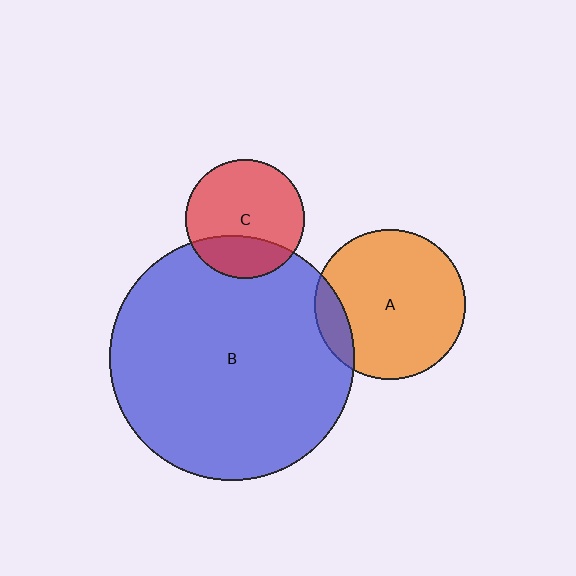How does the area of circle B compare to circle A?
Approximately 2.7 times.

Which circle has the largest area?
Circle B (blue).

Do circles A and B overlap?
Yes.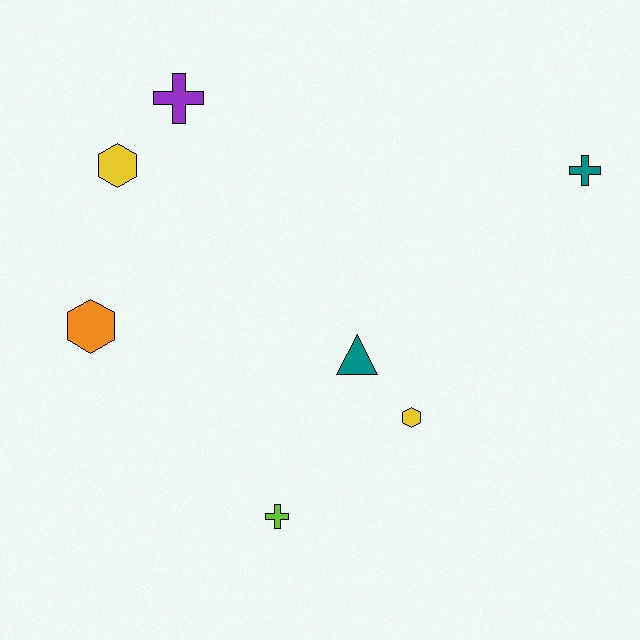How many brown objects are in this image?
There are no brown objects.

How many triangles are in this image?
There is 1 triangle.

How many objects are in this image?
There are 7 objects.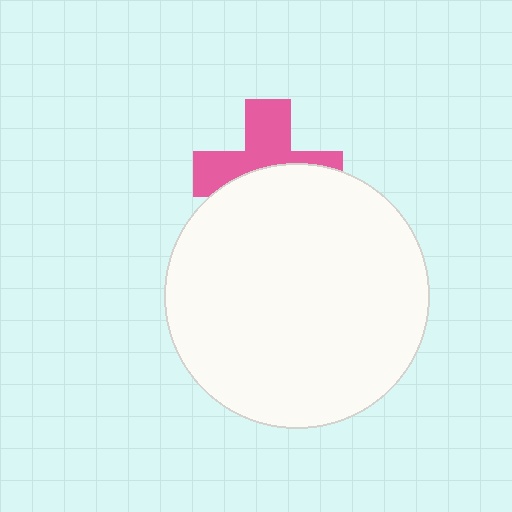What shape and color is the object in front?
The object in front is a white circle.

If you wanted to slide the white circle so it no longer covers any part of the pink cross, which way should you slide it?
Slide it down — that is the most direct way to separate the two shapes.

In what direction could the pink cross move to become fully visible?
The pink cross could move up. That would shift it out from behind the white circle entirely.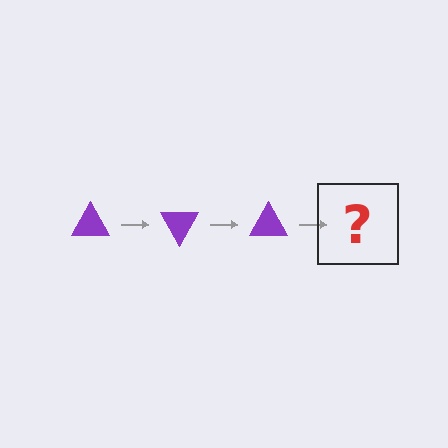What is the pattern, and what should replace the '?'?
The pattern is that the triangle rotates 60 degrees each step. The '?' should be a purple triangle rotated 180 degrees.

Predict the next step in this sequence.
The next step is a purple triangle rotated 180 degrees.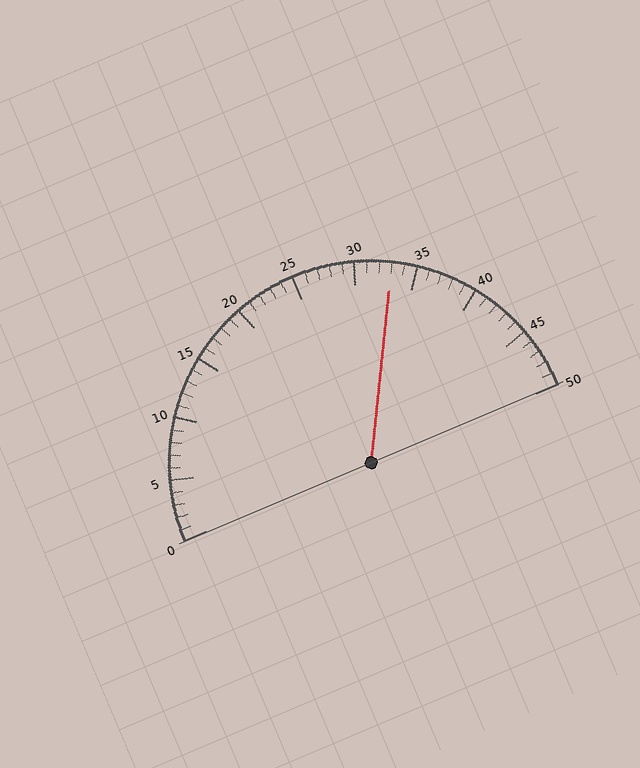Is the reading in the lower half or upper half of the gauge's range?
The reading is in the upper half of the range (0 to 50).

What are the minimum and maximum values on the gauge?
The gauge ranges from 0 to 50.